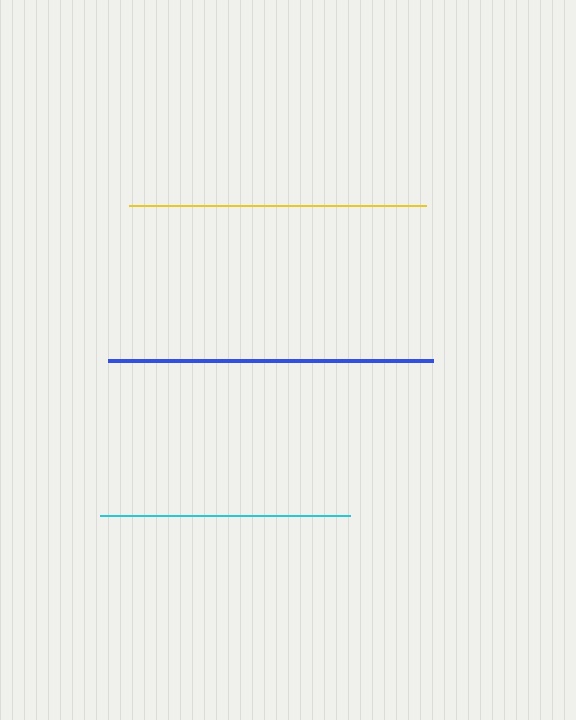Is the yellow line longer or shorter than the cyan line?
The yellow line is longer than the cyan line.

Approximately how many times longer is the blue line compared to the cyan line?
The blue line is approximately 1.3 times the length of the cyan line.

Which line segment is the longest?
The blue line is the longest at approximately 325 pixels.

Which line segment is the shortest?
The cyan line is the shortest at approximately 251 pixels.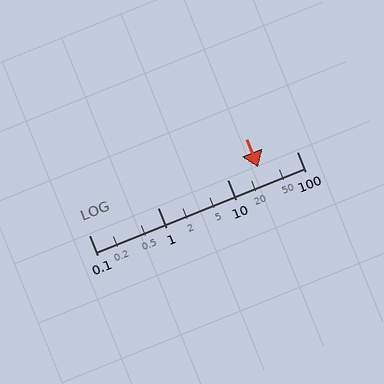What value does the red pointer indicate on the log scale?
The pointer indicates approximately 28.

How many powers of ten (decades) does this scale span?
The scale spans 3 decades, from 0.1 to 100.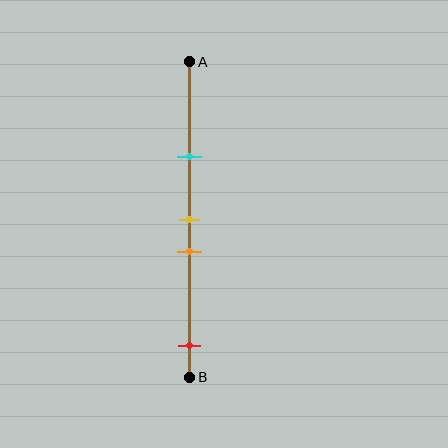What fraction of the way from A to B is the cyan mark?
The cyan mark is approximately 30% (0.3) of the way from A to B.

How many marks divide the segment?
There are 4 marks dividing the segment.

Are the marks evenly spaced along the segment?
No, the marks are not evenly spaced.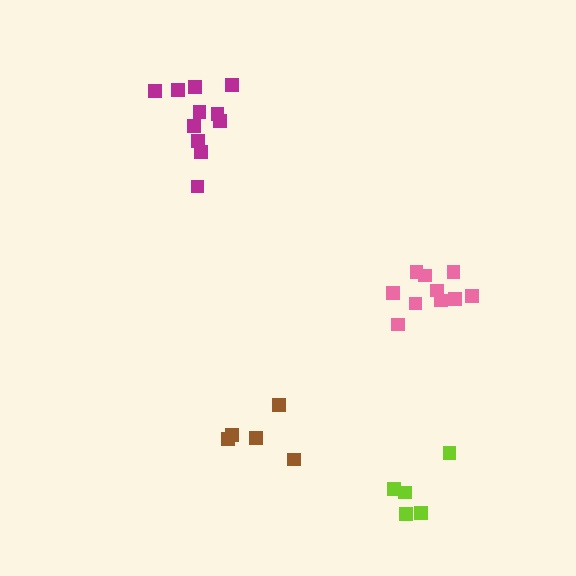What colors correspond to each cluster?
The clusters are colored: lime, magenta, pink, brown.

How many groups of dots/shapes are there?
There are 4 groups.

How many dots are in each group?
Group 1: 5 dots, Group 2: 11 dots, Group 3: 10 dots, Group 4: 5 dots (31 total).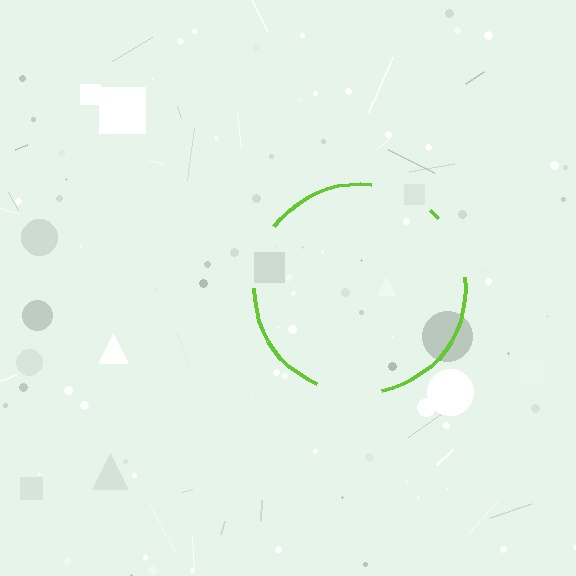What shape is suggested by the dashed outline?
The dashed outline suggests a circle.